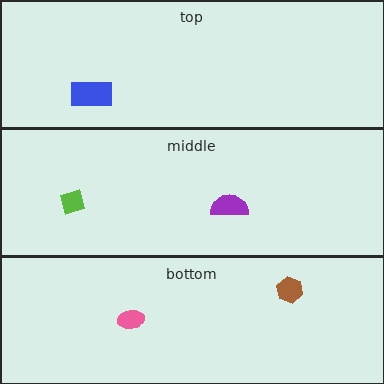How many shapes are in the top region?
1.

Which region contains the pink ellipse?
The bottom region.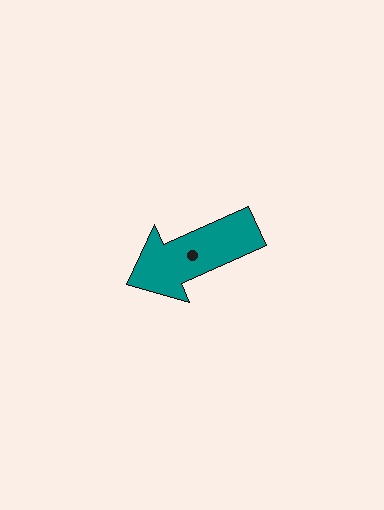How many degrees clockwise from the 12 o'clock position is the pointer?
Approximately 246 degrees.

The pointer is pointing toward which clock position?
Roughly 8 o'clock.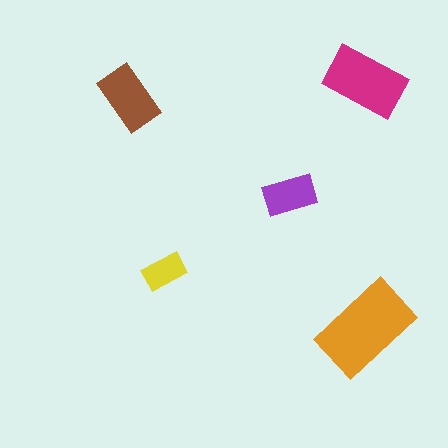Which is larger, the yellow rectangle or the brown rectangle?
The brown one.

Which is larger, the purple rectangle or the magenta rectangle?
The magenta one.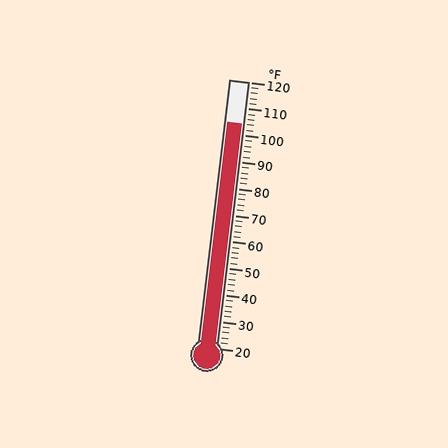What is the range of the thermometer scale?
The thermometer scale ranges from 20°F to 120°F.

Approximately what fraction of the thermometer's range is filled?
The thermometer is filled to approximately 85% of its range.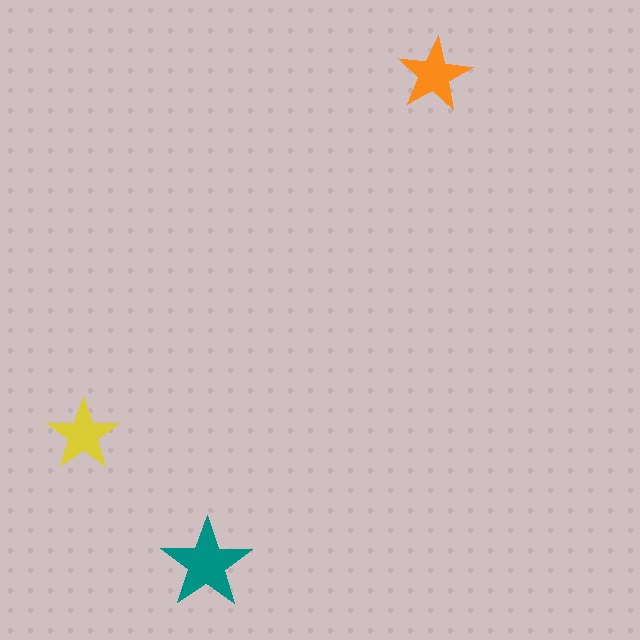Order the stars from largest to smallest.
the teal one, the orange one, the yellow one.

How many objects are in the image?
There are 3 objects in the image.